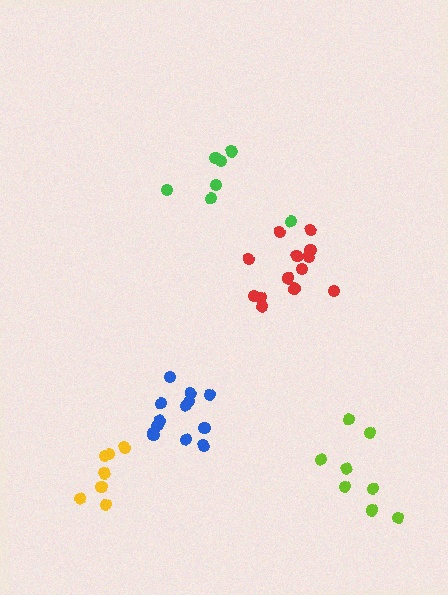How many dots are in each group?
Group 1: 13 dots, Group 2: 7 dots, Group 3: 8 dots, Group 4: 7 dots, Group 5: 13 dots (48 total).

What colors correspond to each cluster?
The clusters are colored: red, green, lime, yellow, blue.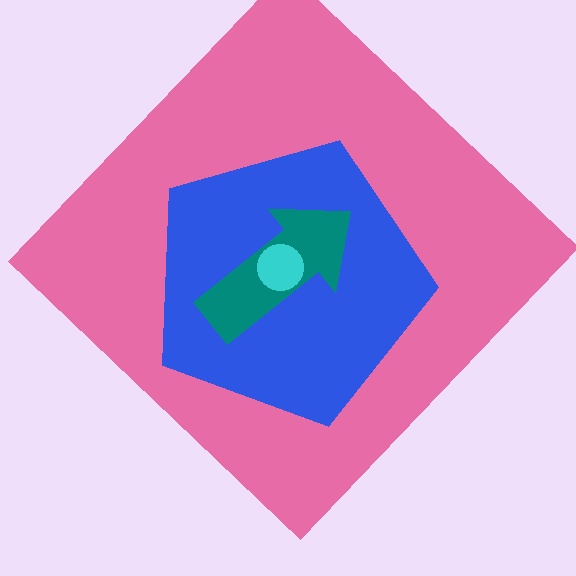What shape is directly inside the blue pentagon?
The teal arrow.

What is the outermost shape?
The pink diamond.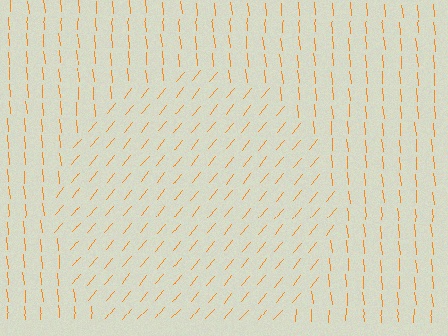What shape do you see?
I see a circle.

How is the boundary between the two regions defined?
The boundary is defined purely by a change in line orientation (approximately 45 degrees difference). All lines are the same color and thickness.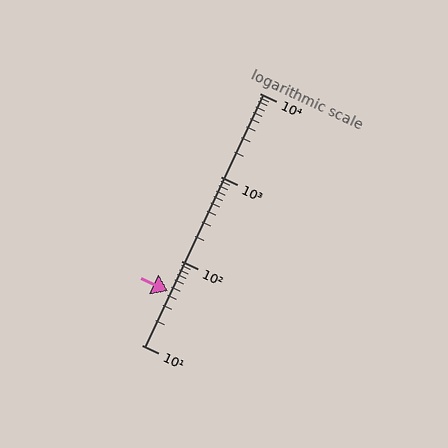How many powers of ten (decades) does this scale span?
The scale spans 3 decades, from 10 to 10000.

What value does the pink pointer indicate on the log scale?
The pointer indicates approximately 44.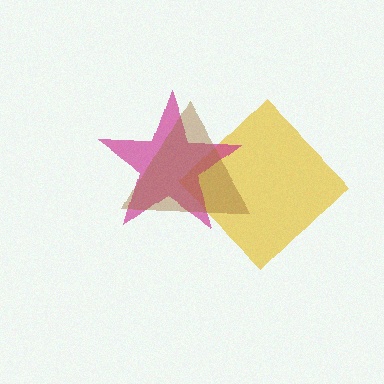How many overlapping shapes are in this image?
There are 3 overlapping shapes in the image.